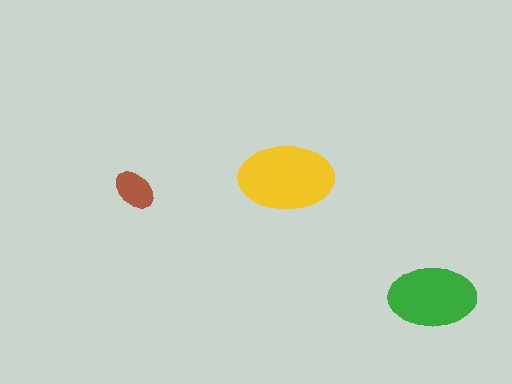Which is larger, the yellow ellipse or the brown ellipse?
The yellow one.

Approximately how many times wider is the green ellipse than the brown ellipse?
About 2 times wider.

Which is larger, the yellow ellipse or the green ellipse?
The yellow one.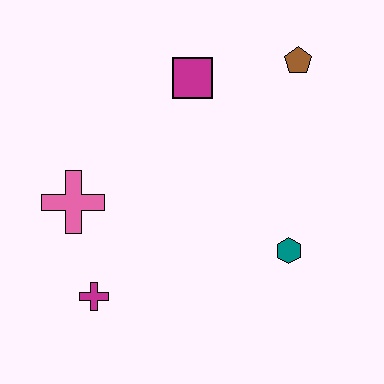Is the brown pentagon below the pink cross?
No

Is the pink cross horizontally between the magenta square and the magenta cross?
No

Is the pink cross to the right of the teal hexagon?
No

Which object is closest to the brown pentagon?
The magenta square is closest to the brown pentagon.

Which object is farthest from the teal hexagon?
The pink cross is farthest from the teal hexagon.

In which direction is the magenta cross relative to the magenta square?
The magenta cross is below the magenta square.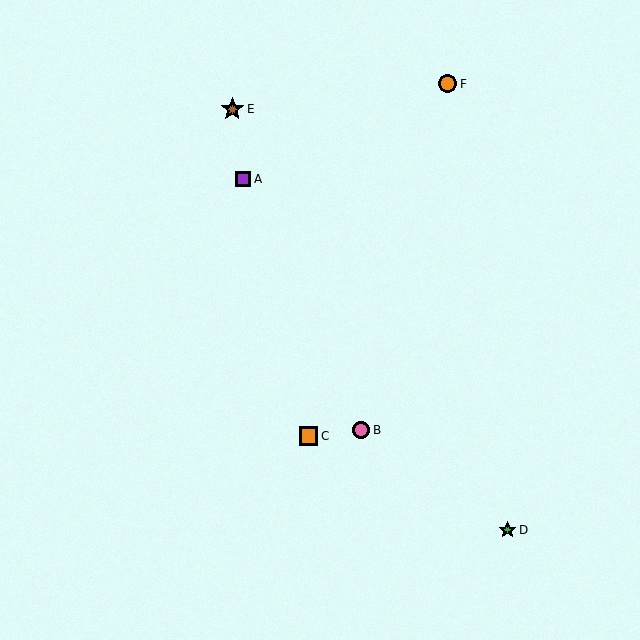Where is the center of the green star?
The center of the green star is at (508, 530).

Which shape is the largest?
The brown star (labeled E) is the largest.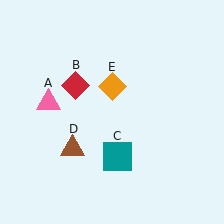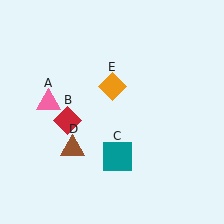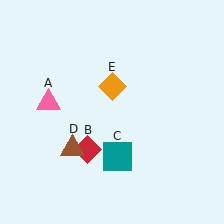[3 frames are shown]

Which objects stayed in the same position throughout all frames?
Pink triangle (object A) and teal square (object C) and brown triangle (object D) and orange diamond (object E) remained stationary.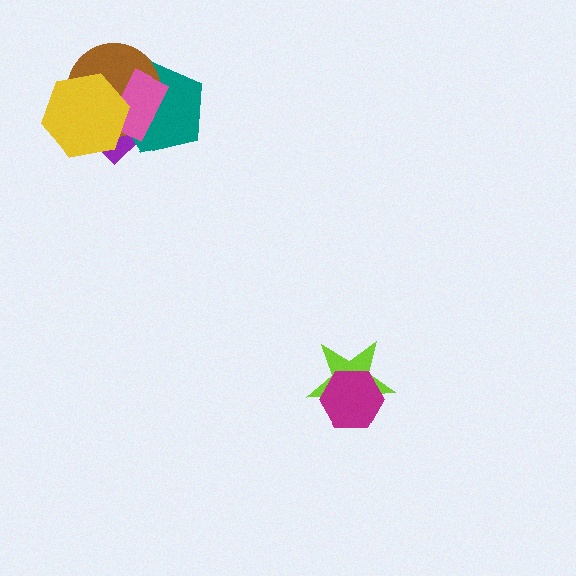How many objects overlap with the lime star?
1 object overlaps with the lime star.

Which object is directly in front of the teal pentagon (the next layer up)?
The brown circle is directly in front of the teal pentagon.